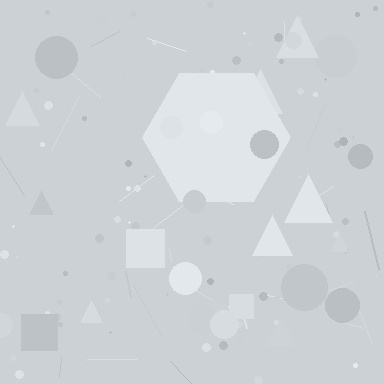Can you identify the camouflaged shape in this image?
The camouflaged shape is a hexagon.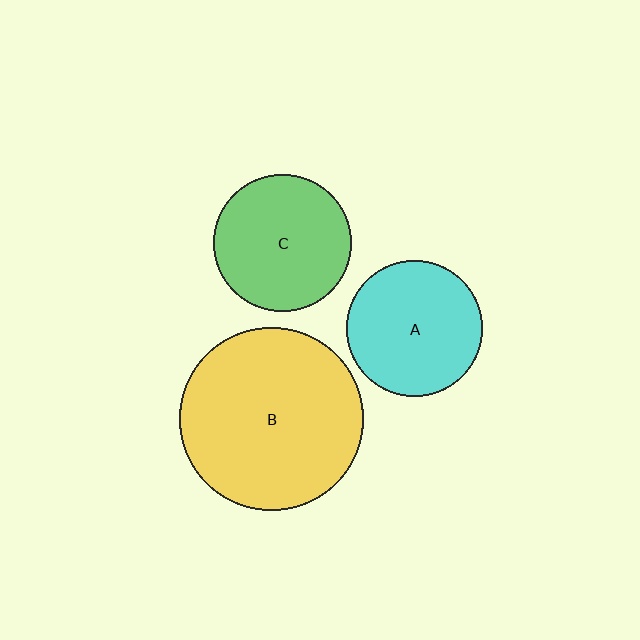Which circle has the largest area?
Circle B (yellow).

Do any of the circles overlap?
No, none of the circles overlap.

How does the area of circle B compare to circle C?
Approximately 1.8 times.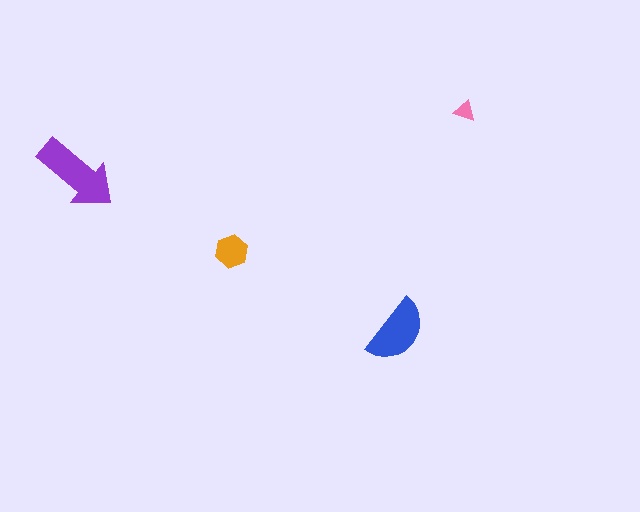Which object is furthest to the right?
The pink triangle is rightmost.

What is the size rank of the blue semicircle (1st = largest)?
2nd.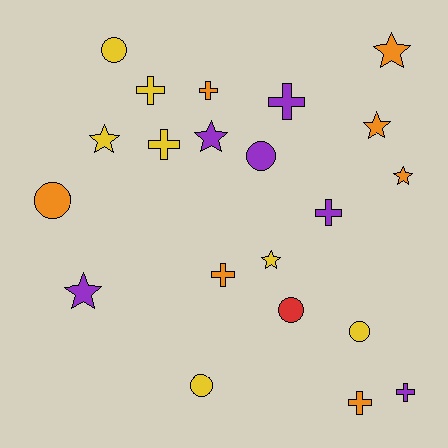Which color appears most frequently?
Yellow, with 7 objects.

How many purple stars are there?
There are 2 purple stars.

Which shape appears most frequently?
Cross, with 8 objects.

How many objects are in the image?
There are 21 objects.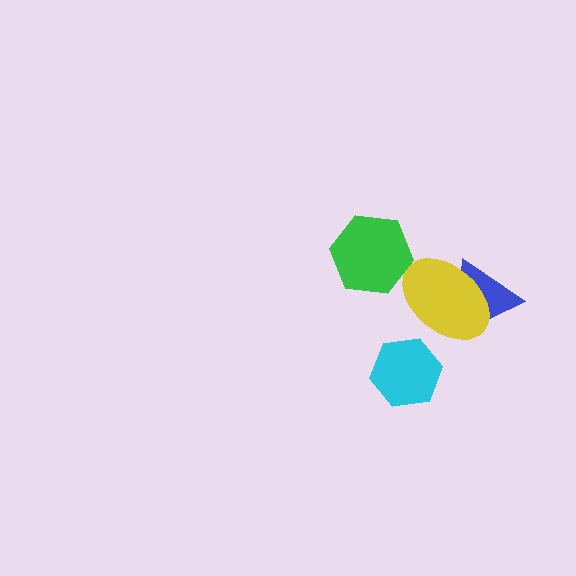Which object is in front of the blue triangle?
The yellow ellipse is in front of the blue triangle.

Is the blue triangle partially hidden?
Yes, it is partially covered by another shape.